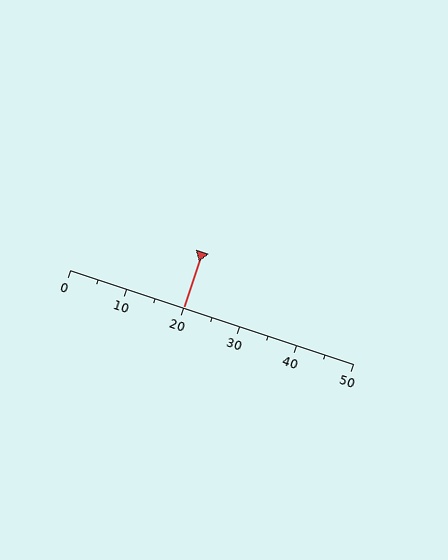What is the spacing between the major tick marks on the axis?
The major ticks are spaced 10 apart.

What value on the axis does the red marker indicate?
The marker indicates approximately 20.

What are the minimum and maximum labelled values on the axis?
The axis runs from 0 to 50.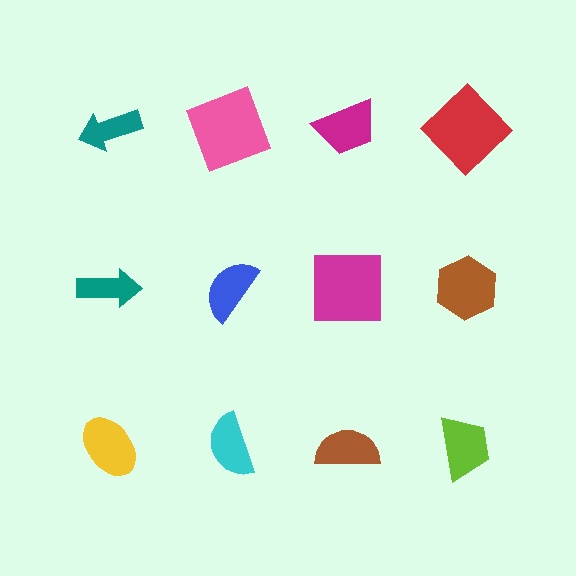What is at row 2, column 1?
A teal arrow.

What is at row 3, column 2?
A cyan semicircle.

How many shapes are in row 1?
4 shapes.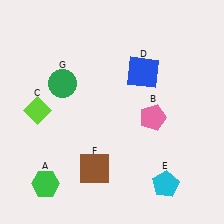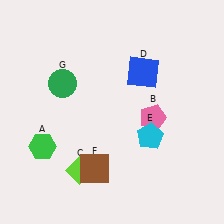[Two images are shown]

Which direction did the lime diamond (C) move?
The lime diamond (C) moved down.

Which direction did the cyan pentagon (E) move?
The cyan pentagon (E) moved up.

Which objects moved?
The objects that moved are: the green hexagon (A), the lime diamond (C), the cyan pentagon (E).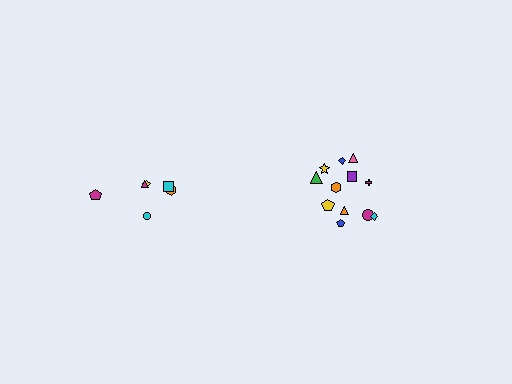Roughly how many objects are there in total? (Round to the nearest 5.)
Roughly 20 objects in total.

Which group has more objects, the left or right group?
The right group.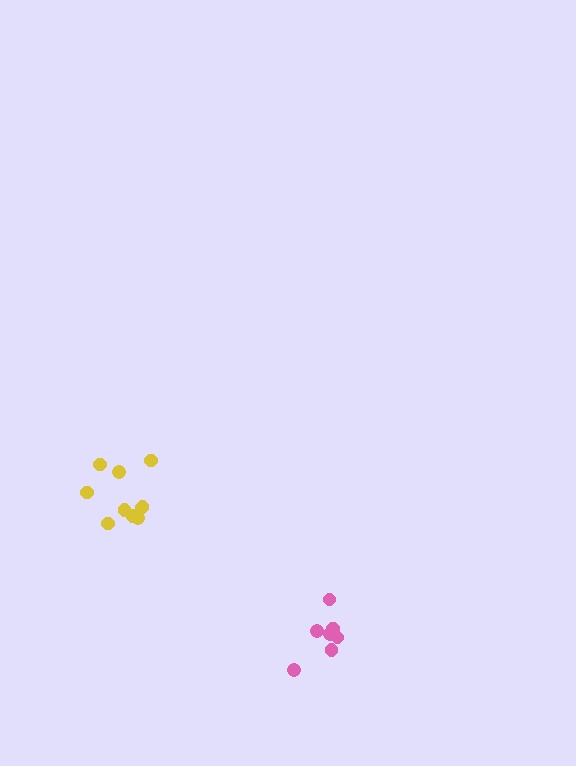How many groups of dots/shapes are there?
There are 2 groups.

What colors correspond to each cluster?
The clusters are colored: yellow, pink.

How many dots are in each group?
Group 1: 10 dots, Group 2: 7 dots (17 total).